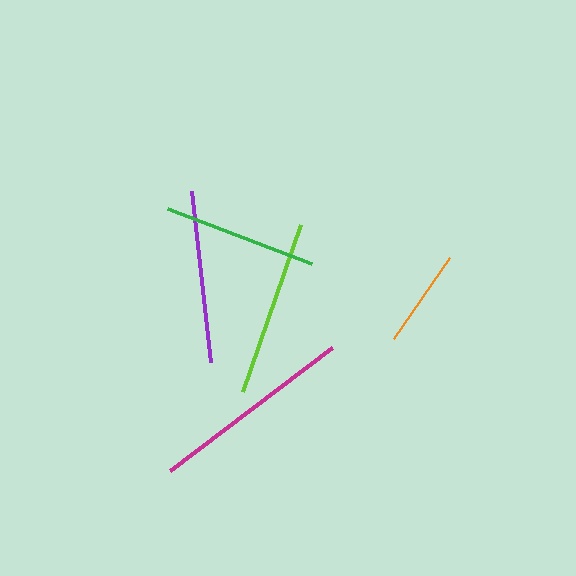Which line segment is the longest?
The magenta line is the longest at approximately 203 pixels.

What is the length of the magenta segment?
The magenta segment is approximately 203 pixels long.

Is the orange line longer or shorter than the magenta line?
The magenta line is longer than the orange line.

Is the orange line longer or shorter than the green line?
The green line is longer than the orange line.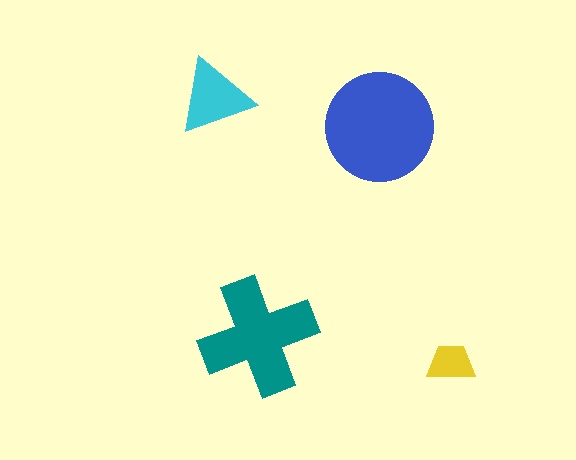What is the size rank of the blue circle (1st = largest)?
1st.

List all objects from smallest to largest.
The yellow trapezoid, the cyan triangle, the teal cross, the blue circle.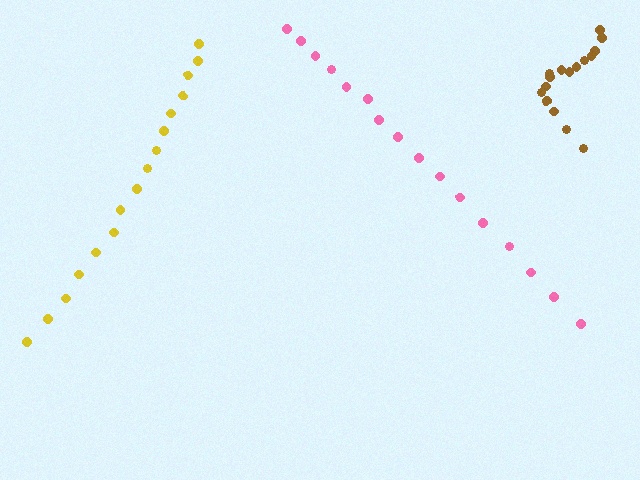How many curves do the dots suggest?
There are 3 distinct paths.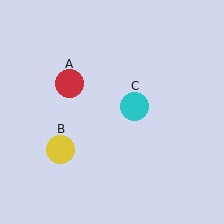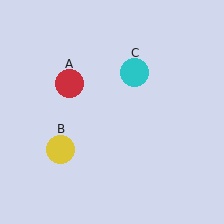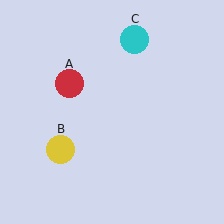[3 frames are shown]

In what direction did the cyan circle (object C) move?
The cyan circle (object C) moved up.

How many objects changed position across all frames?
1 object changed position: cyan circle (object C).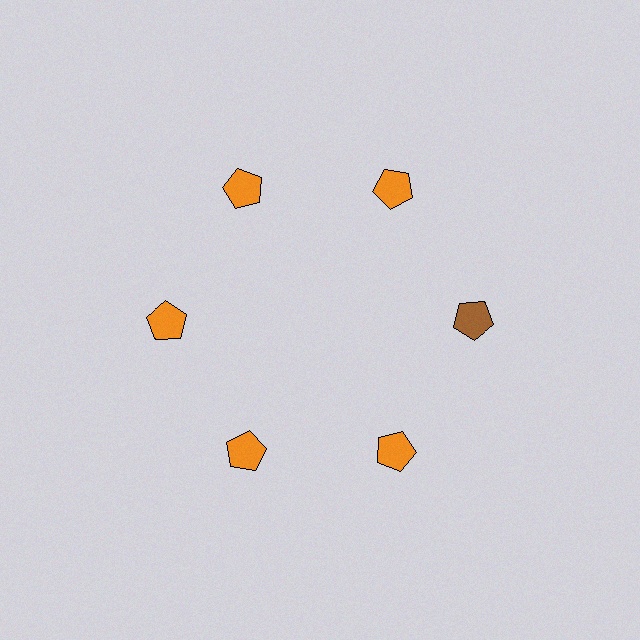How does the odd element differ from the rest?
It has a different color: brown instead of orange.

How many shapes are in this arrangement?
There are 6 shapes arranged in a ring pattern.